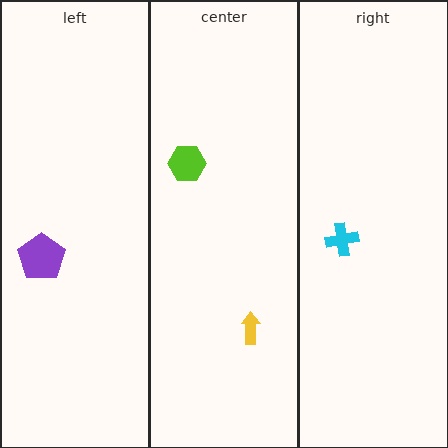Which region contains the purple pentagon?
The left region.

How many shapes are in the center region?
2.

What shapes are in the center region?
The lime hexagon, the yellow arrow.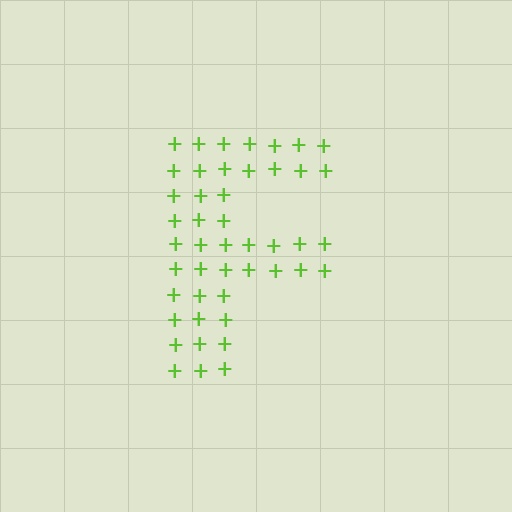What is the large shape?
The large shape is the letter F.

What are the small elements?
The small elements are plus signs.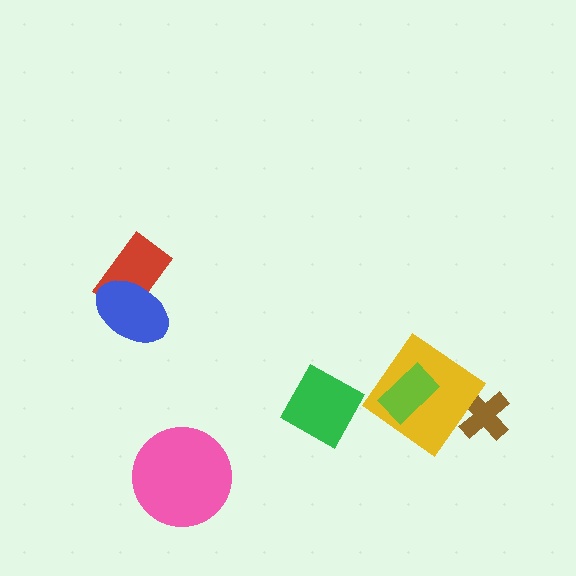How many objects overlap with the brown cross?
1 object overlaps with the brown cross.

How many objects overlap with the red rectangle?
1 object overlaps with the red rectangle.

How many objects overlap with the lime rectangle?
1 object overlaps with the lime rectangle.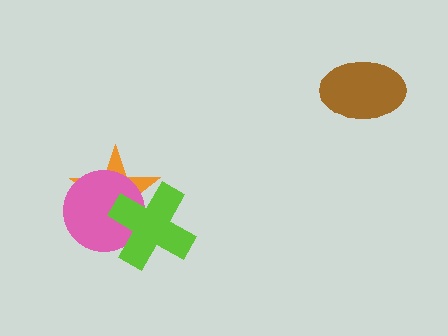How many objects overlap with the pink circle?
2 objects overlap with the pink circle.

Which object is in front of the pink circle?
The lime cross is in front of the pink circle.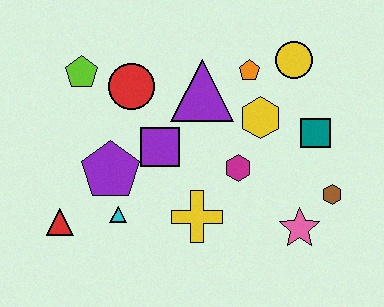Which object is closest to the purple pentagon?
The cyan triangle is closest to the purple pentagon.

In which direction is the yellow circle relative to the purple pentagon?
The yellow circle is to the right of the purple pentagon.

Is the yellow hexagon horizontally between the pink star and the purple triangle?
Yes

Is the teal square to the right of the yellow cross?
Yes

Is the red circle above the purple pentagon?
Yes